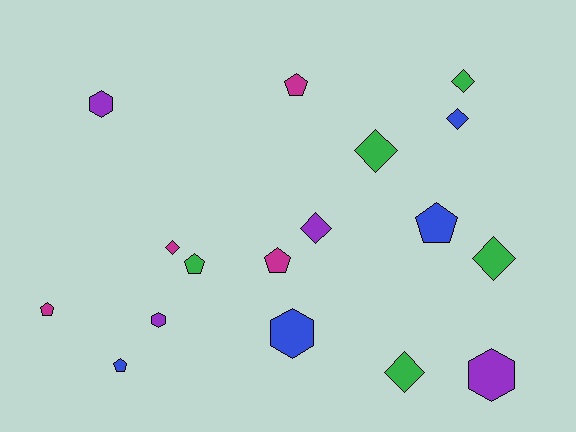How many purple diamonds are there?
There is 1 purple diamond.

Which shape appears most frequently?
Diamond, with 7 objects.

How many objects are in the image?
There are 17 objects.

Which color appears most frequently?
Green, with 5 objects.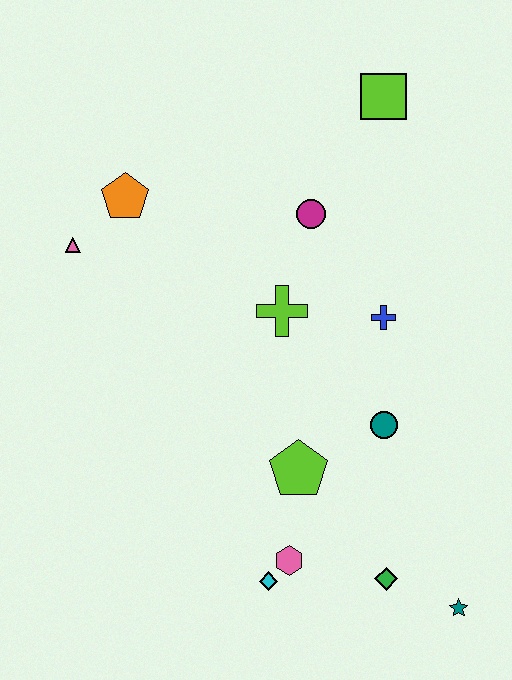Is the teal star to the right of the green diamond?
Yes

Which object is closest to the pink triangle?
The orange pentagon is closest to the pink triangle.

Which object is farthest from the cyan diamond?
The lime square is farthest from the cyan diamond.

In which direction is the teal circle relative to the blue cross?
The teal circle is below the blue cross.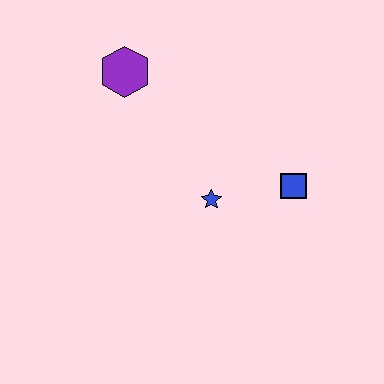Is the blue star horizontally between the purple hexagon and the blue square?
Yes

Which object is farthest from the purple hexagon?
The blue square is farthest from the purple hexagon.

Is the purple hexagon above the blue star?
Yes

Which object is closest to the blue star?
The blue square is closest to the blue star.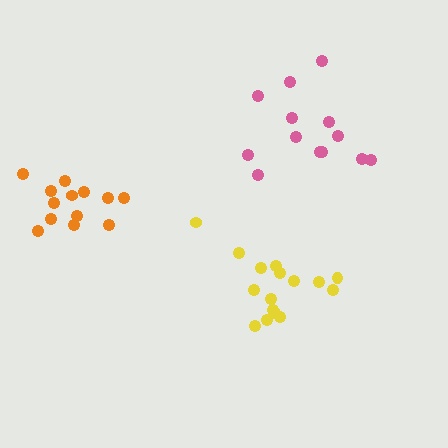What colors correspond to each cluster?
The clusters are colored: pink, yellow, orange.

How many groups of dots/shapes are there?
There are 3 groups.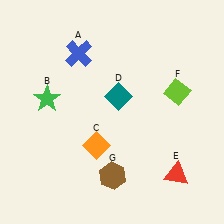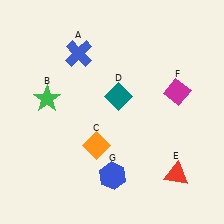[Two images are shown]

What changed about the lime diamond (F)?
In Image 1, F is lime. In Image 2, it changed to magenta.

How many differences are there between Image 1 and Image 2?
There are 2 differences between the two images.